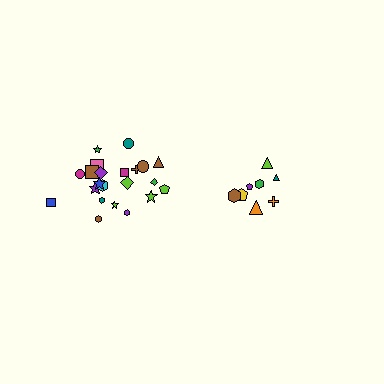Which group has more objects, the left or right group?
The left group.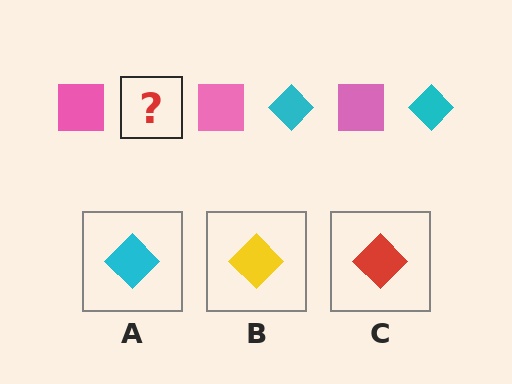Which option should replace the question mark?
Option A.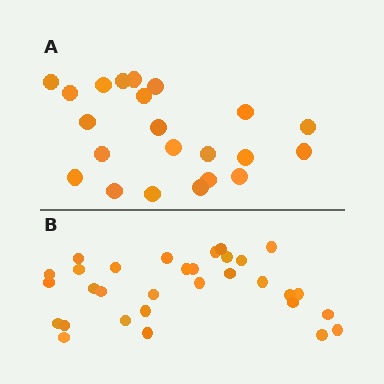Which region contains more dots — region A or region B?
Region B (the bottom region) has more dots.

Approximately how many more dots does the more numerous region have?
Region B has roughly 8 or so more dots than region A.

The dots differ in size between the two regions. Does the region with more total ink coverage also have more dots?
No. Region A has more total ink coverage because its dots are larger, but region B actually contains more individual dots. Total area can be misleading — the number of items is what matters here.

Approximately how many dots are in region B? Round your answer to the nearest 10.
About 30 dots. (The exact count is 31, which rounds to 30.)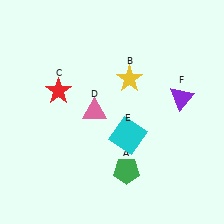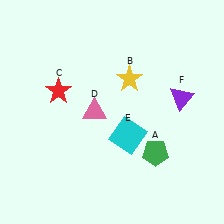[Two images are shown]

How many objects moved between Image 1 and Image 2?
1 object moved between the two images.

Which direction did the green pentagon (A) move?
The green pentagon (A) moved right.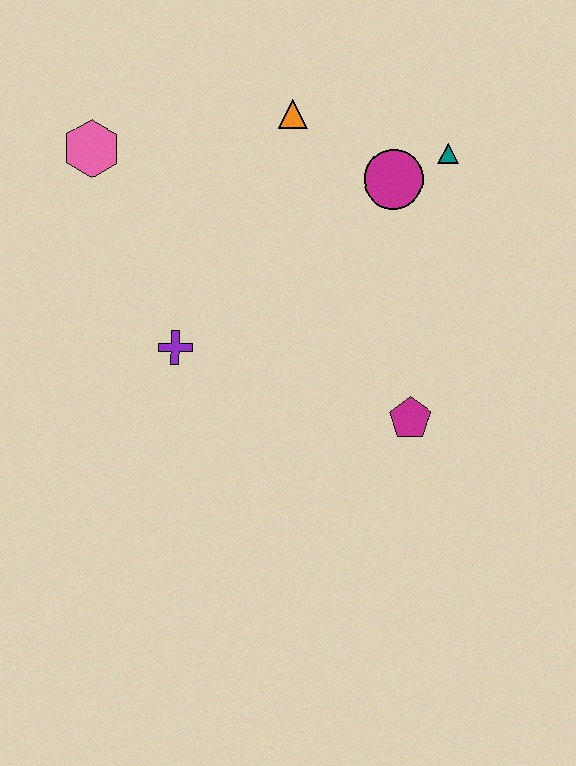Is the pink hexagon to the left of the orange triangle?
Yes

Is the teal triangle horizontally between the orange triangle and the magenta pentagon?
No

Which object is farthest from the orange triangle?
The magenta pentagon is farthest from the orange triangle.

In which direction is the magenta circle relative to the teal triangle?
The magenta circle is to the left of the teal triangle.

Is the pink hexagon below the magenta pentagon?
No